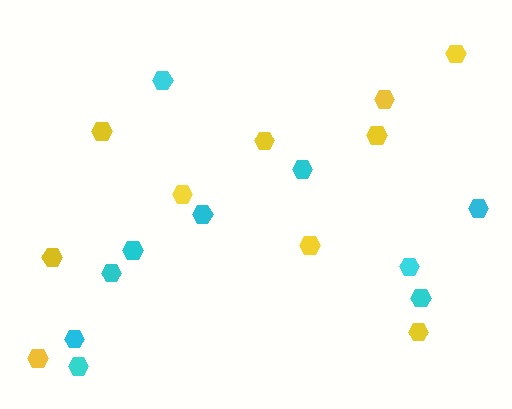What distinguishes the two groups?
There are 2 groups: one group of cyan hexagons (10) and one group of yellow hexagons (10).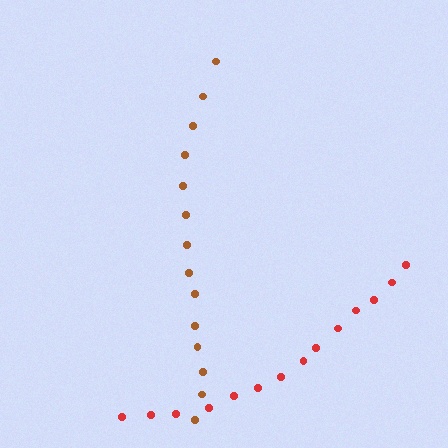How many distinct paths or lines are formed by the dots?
There are 2 distinct paths.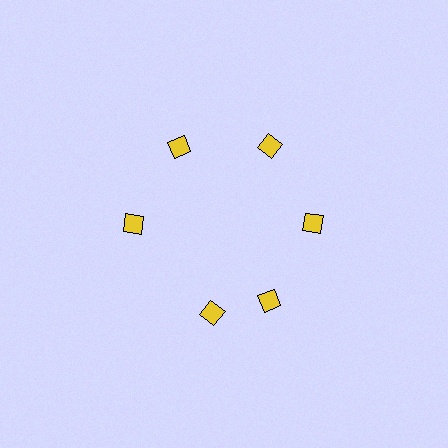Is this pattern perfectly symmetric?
No. The 6 yellow diamonds are arranged in a ring, but one element near the 7 o'clock position is rotated out of alignment along the ring, breaking the 6-fold rotational symmetry.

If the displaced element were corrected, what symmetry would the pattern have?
It would have 6-fold rotational symmetry — the pattern would map onto itself every 60 degrees.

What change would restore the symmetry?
The symmetry would be restored by rotating it back into even spacing with its neighbors so that all 6 diamonds sit at equal angles and equal distance from the center.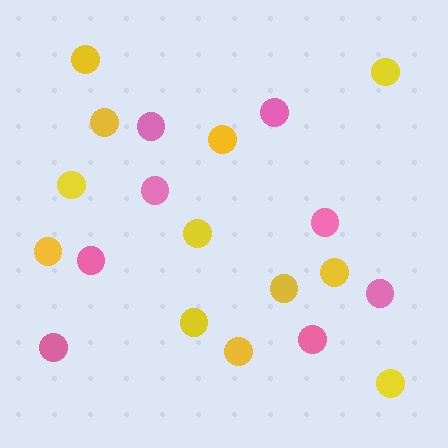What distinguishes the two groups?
There are 2 groups: one group of pink circles (8) and one group of yellow circles (12).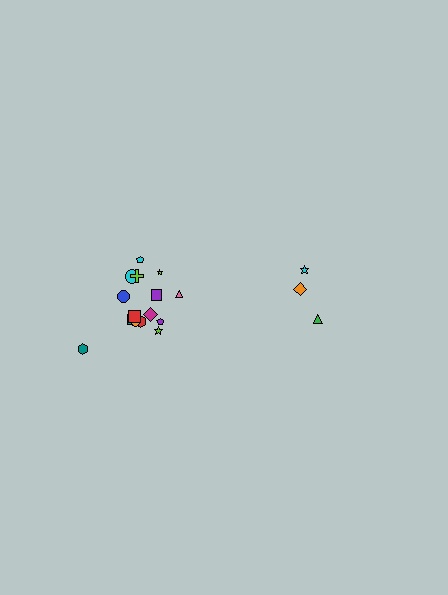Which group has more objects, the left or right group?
The left group.